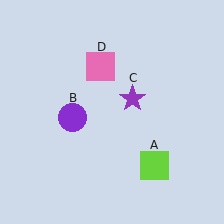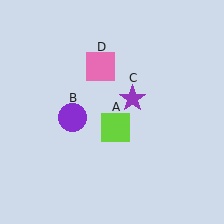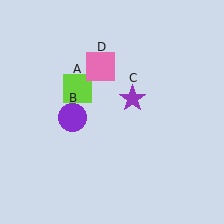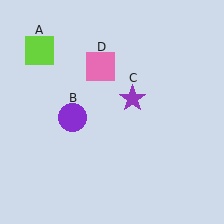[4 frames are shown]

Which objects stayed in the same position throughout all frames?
Purple circle (object B) and purple star (object C) and pink square (object D) remained stationary.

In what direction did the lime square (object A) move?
The lime square (object A) moved up and to the left.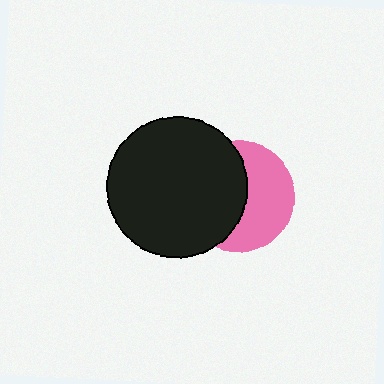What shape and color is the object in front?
The object in front is a black circle.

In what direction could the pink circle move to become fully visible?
The pink circle could move right. That would shift it out from behind the black circle entirely.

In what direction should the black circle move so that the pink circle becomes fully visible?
The black circle should move left. That is the shortest direction to clear the overlap and leave the pink circle fully visible.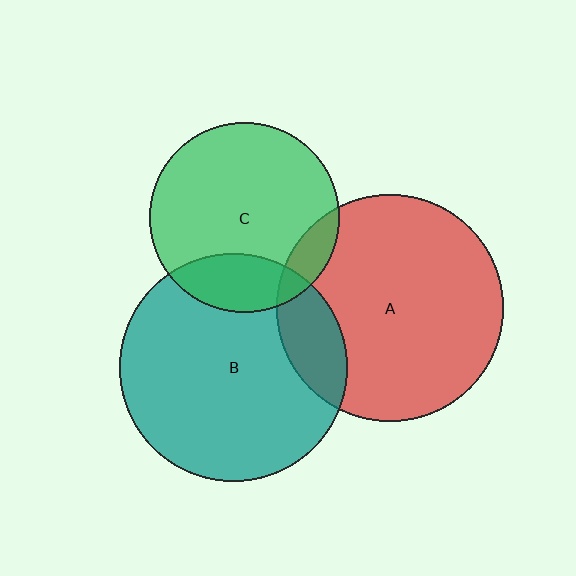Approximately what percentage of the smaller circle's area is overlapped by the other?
Approximately 10%.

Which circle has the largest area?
Circle B (teal).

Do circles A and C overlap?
Yes.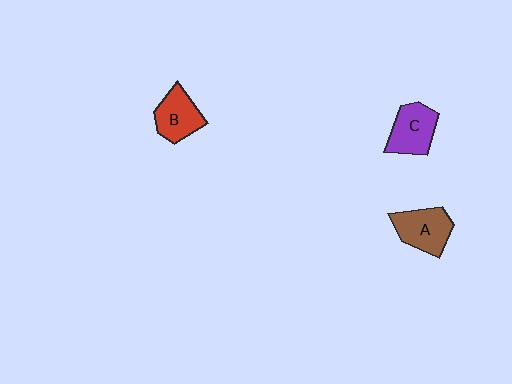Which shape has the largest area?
Shape A (brown).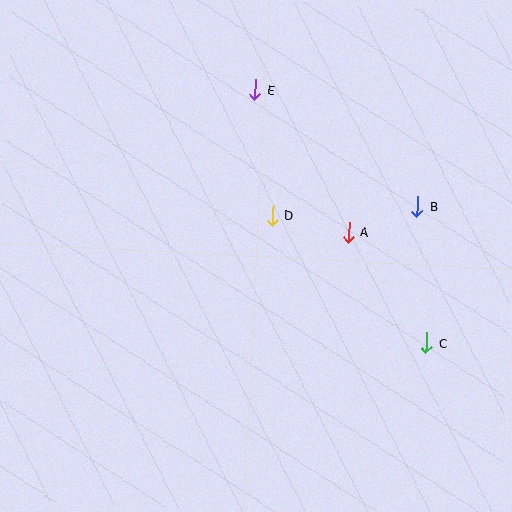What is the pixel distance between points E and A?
The distance between E and A is 170 pixels.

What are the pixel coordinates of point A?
Point A is at (349, 232).